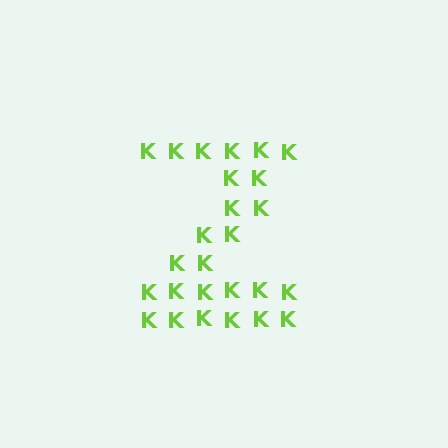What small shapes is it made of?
It is made of small letter K's.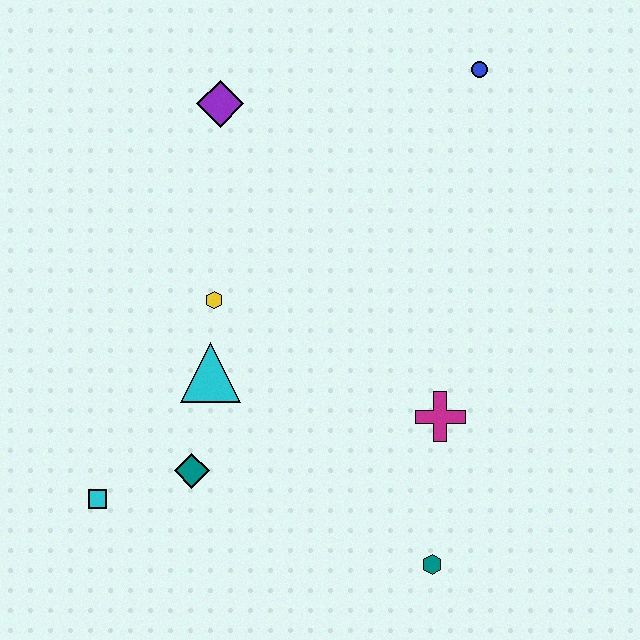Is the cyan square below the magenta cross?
Yes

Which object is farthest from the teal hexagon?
The purple diamond is farthest from the teal hexagon.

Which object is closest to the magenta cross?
The teal hexagon is closest to the magenta cross.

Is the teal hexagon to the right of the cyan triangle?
Yes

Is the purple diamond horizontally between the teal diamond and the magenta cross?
Yes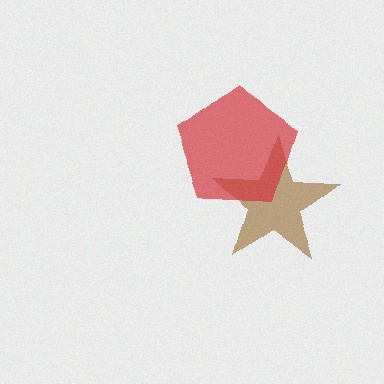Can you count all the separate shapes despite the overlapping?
Yes, there are 2 separate shapes.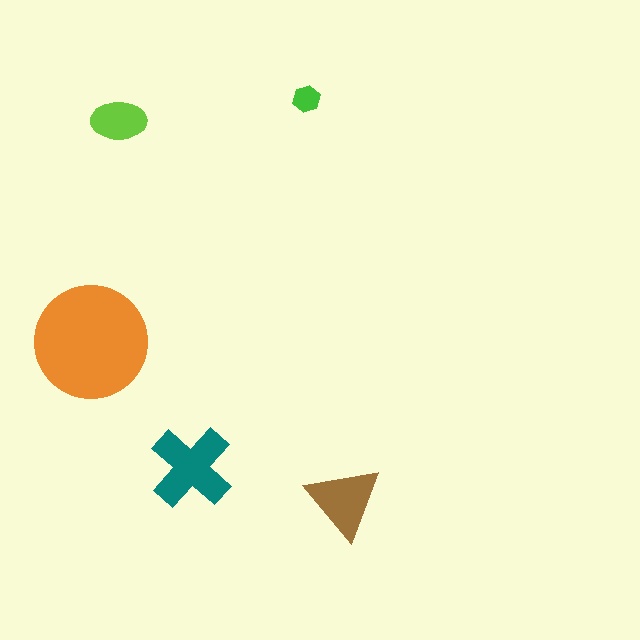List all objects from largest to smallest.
The orange circle, the teal cross, the brown triangle, the lime ellipse, the green hexagon.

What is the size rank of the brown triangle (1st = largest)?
3rd.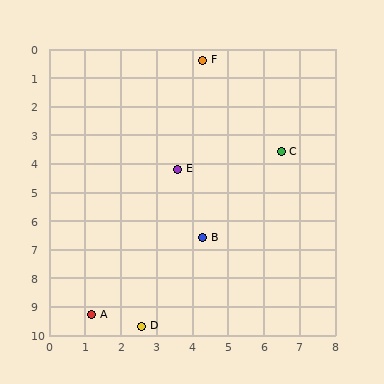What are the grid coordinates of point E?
Point E is at approximately (3.6, 4.2).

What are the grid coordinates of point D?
Point D is at approximately (2.6, 9.7).